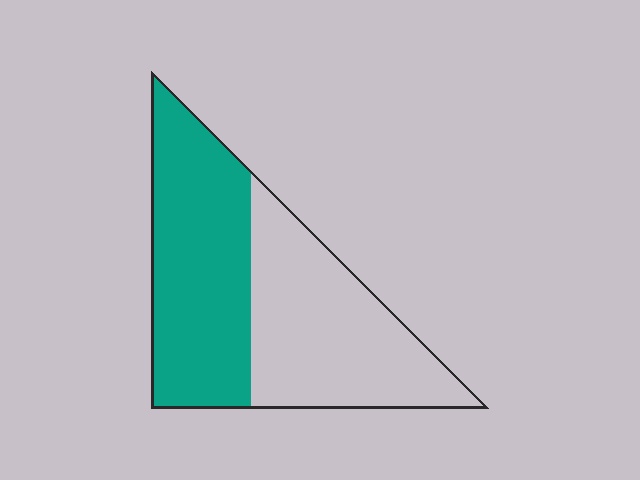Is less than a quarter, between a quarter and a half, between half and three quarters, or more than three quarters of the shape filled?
Between half and three quarters.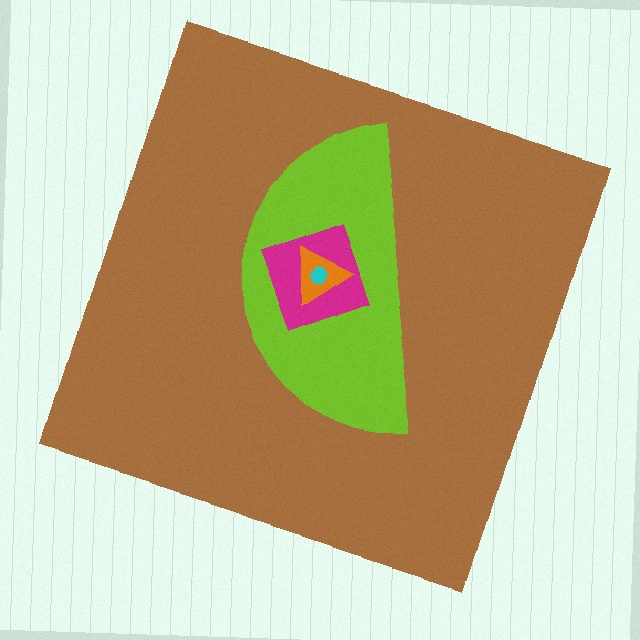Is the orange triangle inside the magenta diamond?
Yes.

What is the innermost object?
The cyan hexagon.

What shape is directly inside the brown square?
The lime semicircle.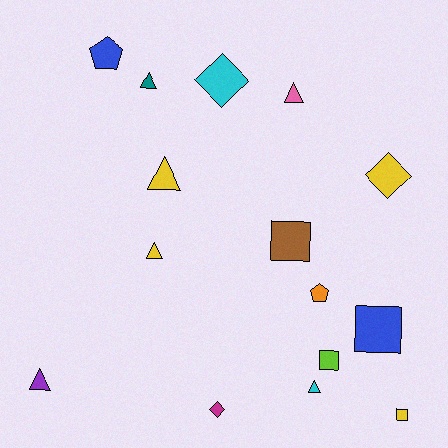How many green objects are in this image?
There are no green objects.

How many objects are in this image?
There are 15 objects.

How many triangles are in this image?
There are 6 triangles.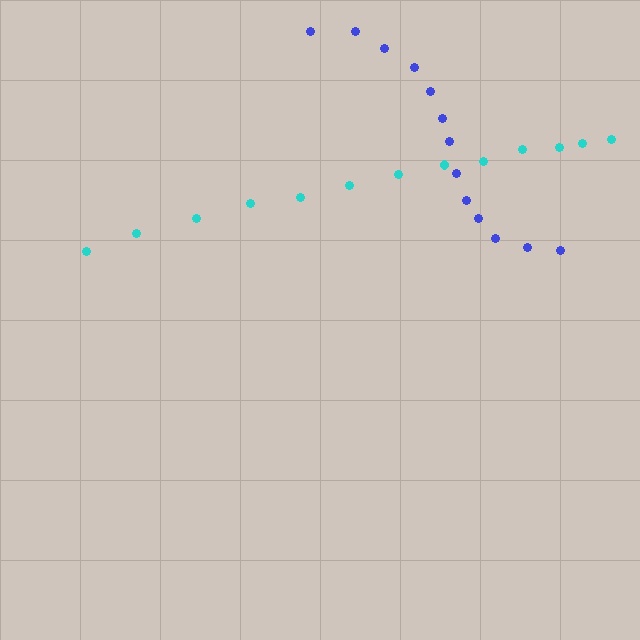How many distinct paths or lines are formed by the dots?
There are 2 distinct paths.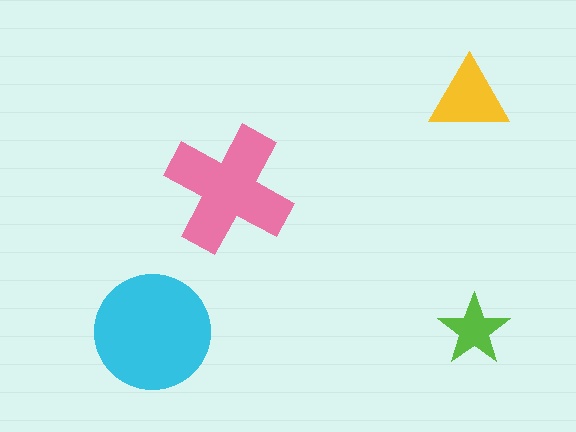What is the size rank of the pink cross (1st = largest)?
2nd.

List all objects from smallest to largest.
The lime star, the yellow triangle, the pink cross, the cyan circle.